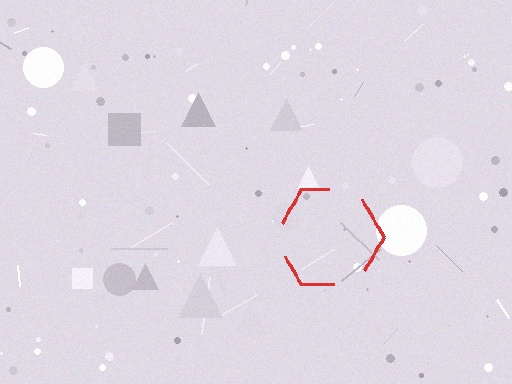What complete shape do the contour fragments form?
The contour fragments form a hexagon.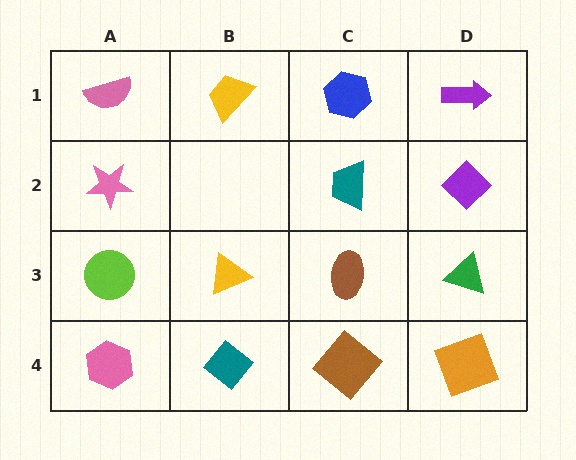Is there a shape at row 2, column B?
No, that cell is empty.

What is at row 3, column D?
A green triangle.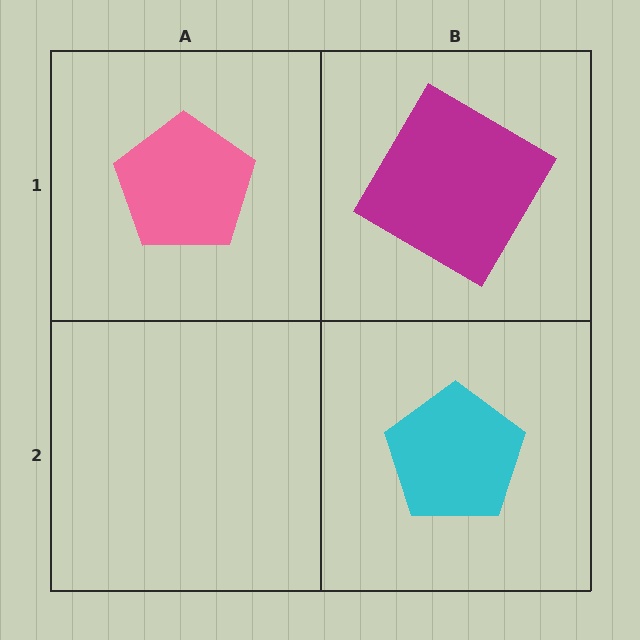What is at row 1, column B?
A magenta diamond.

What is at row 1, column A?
A pink pentagon.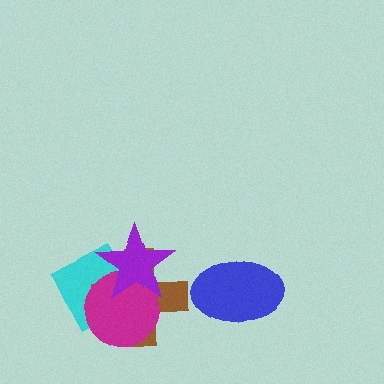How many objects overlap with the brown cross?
3 objects overlap with the brown cross.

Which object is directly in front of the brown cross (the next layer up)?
The magenta circle is directly in front of the brown cross.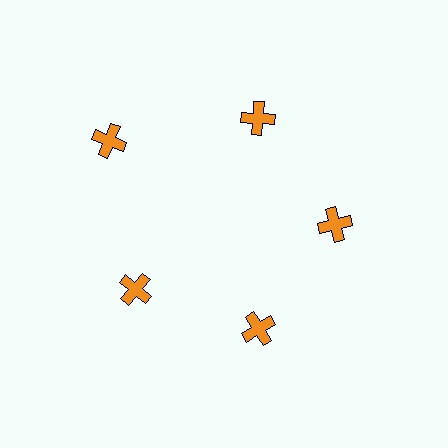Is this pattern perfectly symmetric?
No. The 5 orange crosses are arranged in a ring, but one element near the 10 o'clock position is pushed outward from the center, breaking the 5-fold rotational symmetry.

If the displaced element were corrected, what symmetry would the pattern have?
It would have 5-fold rotational symmetry — the pattern would map onto itself every 72 degrees.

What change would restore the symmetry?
The symmetry would be restored by moving it inward, back onto the ring so that all 5 crosses sit at equal angles and equal distance from the center.